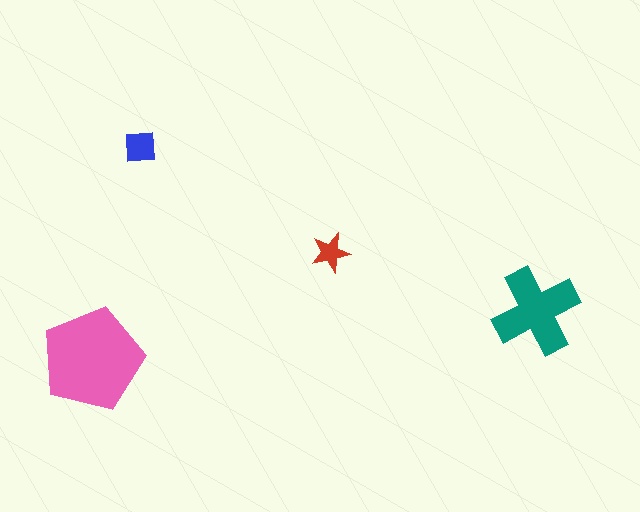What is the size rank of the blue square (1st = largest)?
3rd.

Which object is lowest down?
The pink pentagon is bottommost.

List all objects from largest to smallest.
The pink pentagon, the teal cross, the blue square, the red star.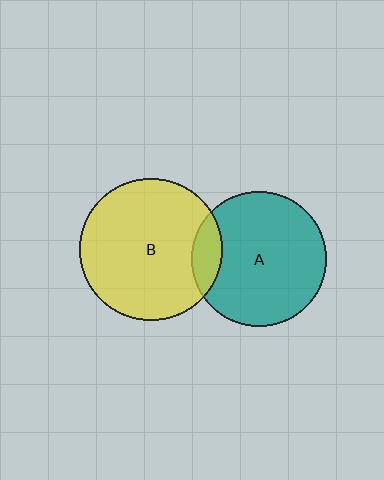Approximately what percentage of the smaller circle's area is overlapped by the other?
Approximately 10%.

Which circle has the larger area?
Circle B (yellow).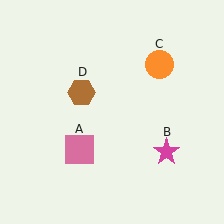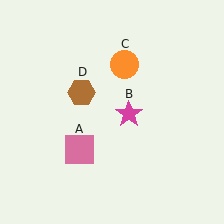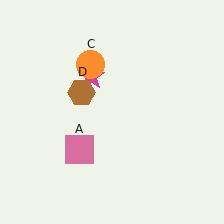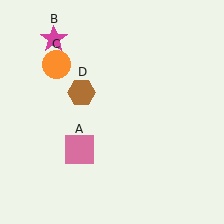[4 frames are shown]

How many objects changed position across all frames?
2 objects changed position: magenta star (object B), orange circle (object C).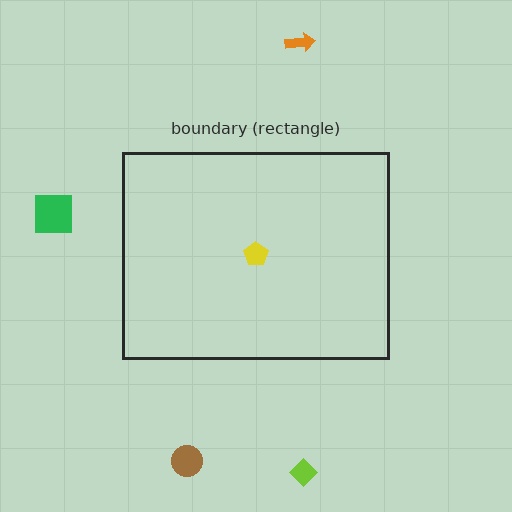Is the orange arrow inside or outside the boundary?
Outside.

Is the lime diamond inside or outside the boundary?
Outside.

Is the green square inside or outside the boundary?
Outside.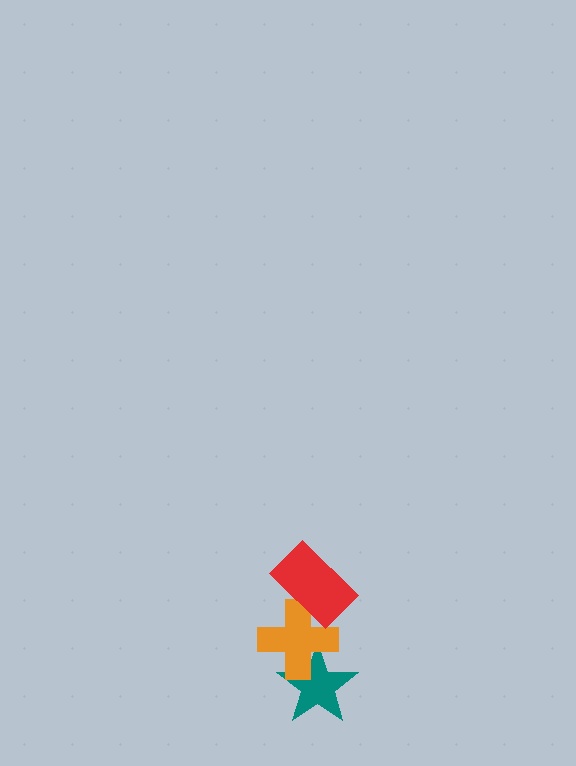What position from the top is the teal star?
The teal star is 3rd from the top.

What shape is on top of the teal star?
The orange cross is on top of the teal star.